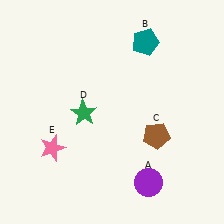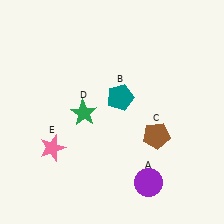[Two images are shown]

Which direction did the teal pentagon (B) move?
The teal pentagon (B) moved down.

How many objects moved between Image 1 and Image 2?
1 object moved between the two images.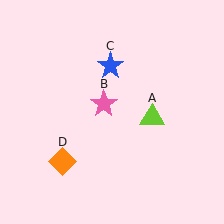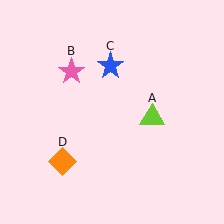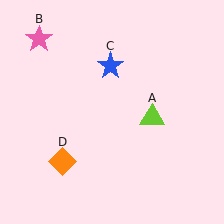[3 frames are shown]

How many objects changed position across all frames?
1 object changed position: pink star (object B).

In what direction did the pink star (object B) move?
The pink star (object B) moved up and to the left.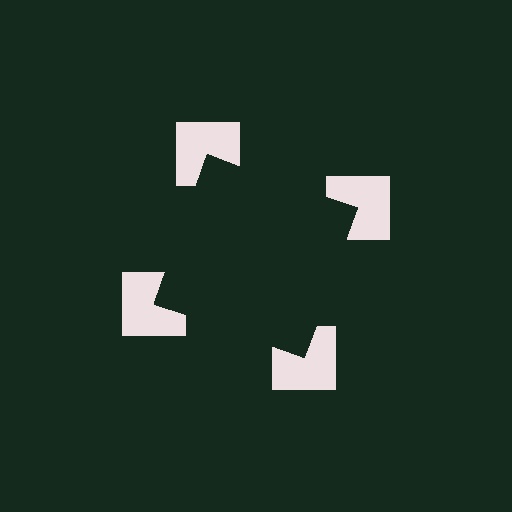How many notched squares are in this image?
There are 4 — one at each vertex of the illusory square.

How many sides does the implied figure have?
4 sides.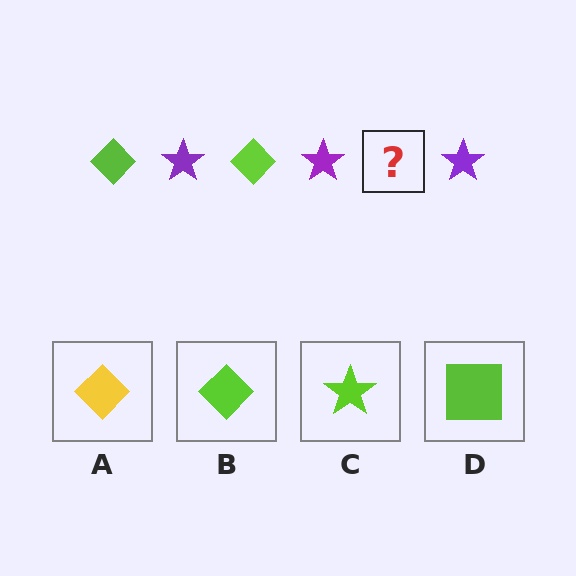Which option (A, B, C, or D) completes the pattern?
B.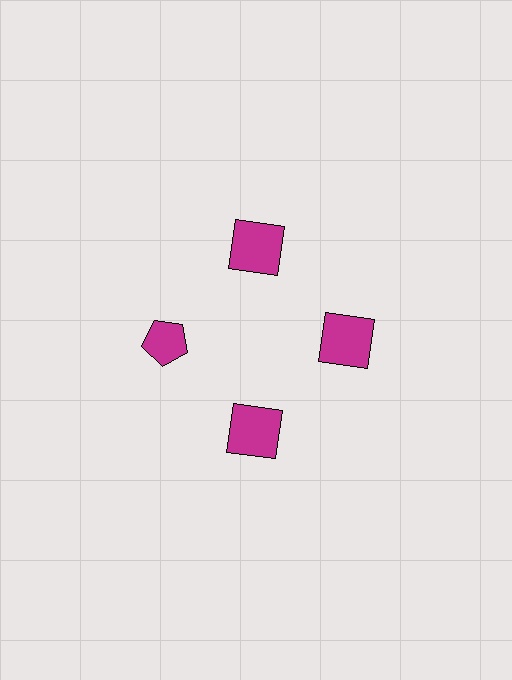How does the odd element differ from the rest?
It has a different shape: pentagon instead of square.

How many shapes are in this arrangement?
There are 4 shapes arranged in a ring pattern.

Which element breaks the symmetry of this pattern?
The magenta pentagon at roughly the 9 o'clock position breaks the symmetry. All other shapes are magenta squares.